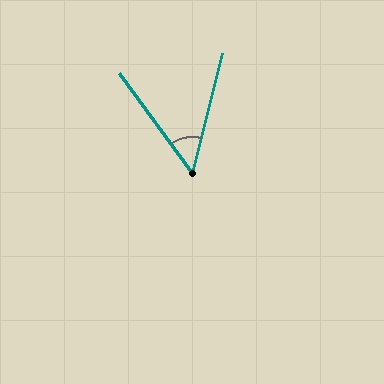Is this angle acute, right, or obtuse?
It is acute.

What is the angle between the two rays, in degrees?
Approximately 50 degrees.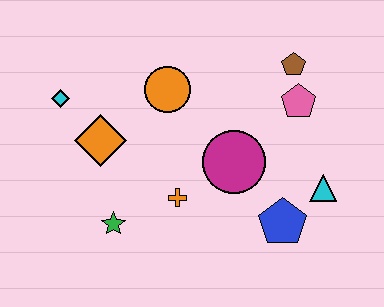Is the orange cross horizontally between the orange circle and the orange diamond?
No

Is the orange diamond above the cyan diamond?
No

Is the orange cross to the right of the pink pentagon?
No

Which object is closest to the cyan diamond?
The orange diamond is closest to the cyan diamond.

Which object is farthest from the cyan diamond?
The cyan triangle is farthest from the cyan diamond.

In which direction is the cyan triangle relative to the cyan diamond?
The cyan triangle is to the right of the cyan diamond.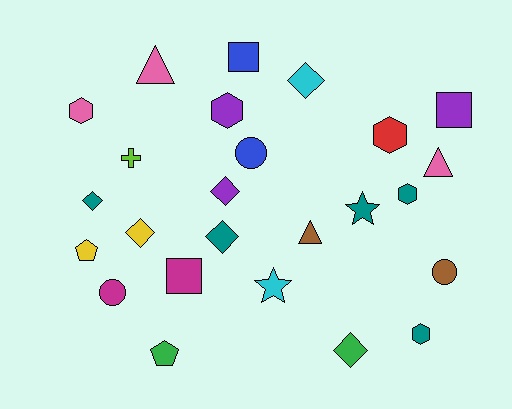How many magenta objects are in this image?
There are 2 magenta objects.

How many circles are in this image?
There are 3 circles.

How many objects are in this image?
There are 25 objects.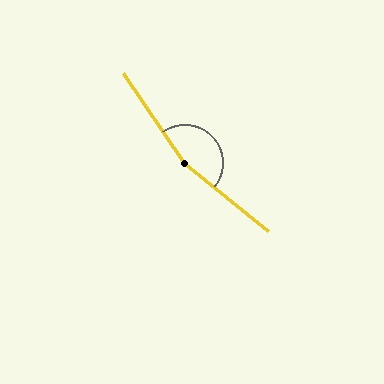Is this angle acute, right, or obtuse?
It is obtuse.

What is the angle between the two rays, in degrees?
Approximately 164 degrees.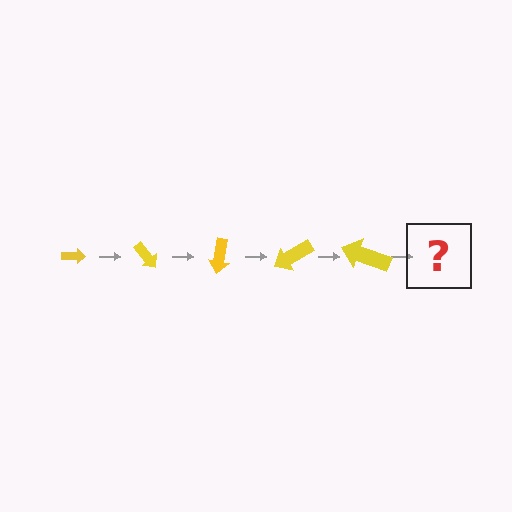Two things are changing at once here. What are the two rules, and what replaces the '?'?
The two rules are that the arrow grows larger each step and it rotates 50 degrees each step. The '?' should be an arrow, larger than the previous one and rotated 250 degrees from the start.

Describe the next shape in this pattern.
It should be an arrow, larger than the previous one and rotated 250 degrees from the start.